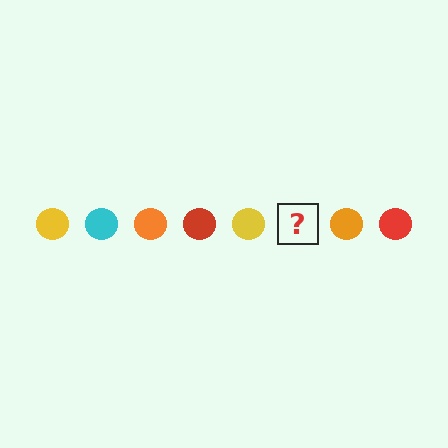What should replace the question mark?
The question mark should be replaced with a cyan circle.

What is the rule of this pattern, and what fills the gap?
The rule is that the pattern cycles through yellow, cyan, orange, red circles. The gap should be filled with a cyan circle.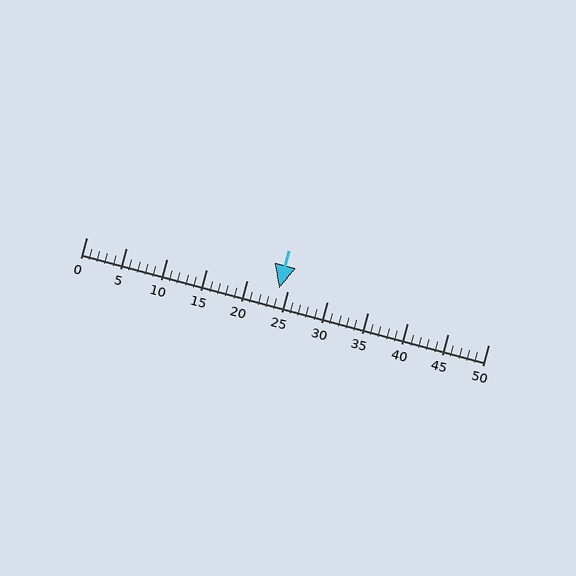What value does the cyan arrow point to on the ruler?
The cyan arrow points to approximately 24.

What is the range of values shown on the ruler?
The ruler shows values from 0 to 50.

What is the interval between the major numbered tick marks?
The major tick marks are spaced 5 units apart.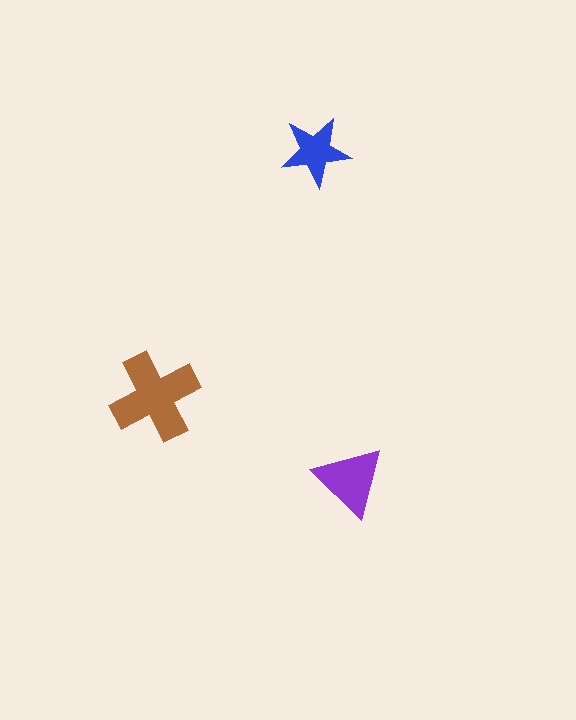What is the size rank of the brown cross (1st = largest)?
1st.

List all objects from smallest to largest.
The blue star, the purple triangle, the brown cross.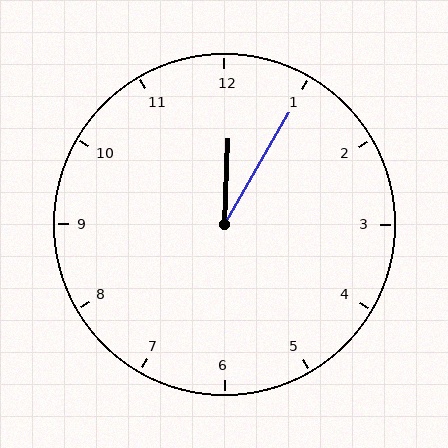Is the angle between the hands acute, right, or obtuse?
It is acute.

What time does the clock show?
12:05.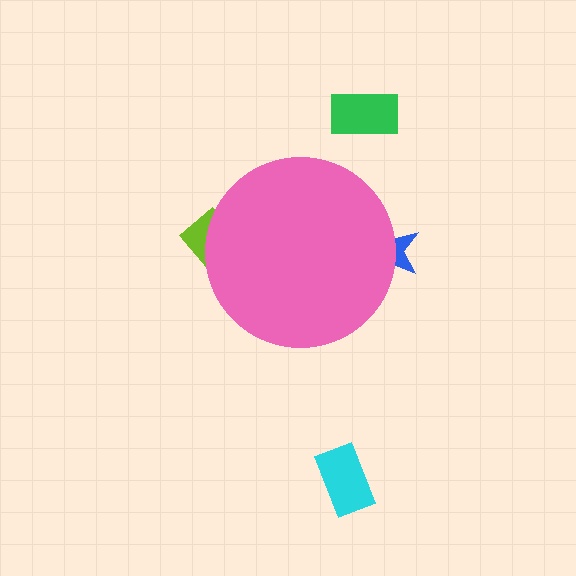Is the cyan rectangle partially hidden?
No, the cyan rectangle is fully visible.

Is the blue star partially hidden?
Yes, the blue star is partially hidden behind the pink circle.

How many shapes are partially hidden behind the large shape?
2 shapes are partially hidden.